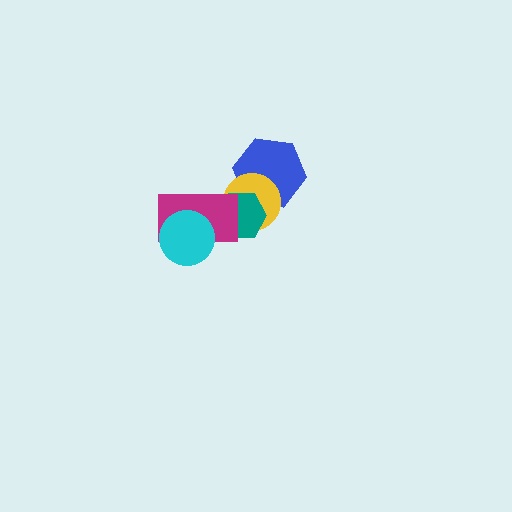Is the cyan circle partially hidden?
No, no other shape covers it.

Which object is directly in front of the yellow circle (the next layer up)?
The teal hexagon is directly in front of the yellow circle.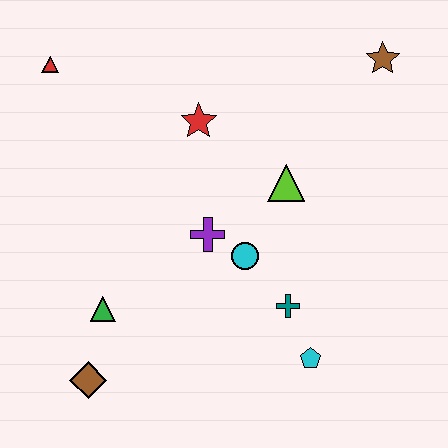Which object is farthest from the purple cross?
The brown star is farthest from the purple cross.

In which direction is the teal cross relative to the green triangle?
The teal cross is to the right of the green triangle.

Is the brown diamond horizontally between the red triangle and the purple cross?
Yes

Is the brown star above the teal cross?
Yes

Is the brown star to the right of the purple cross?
Yes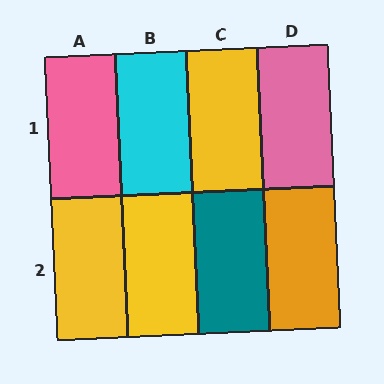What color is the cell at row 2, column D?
Orange.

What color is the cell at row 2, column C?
Teal.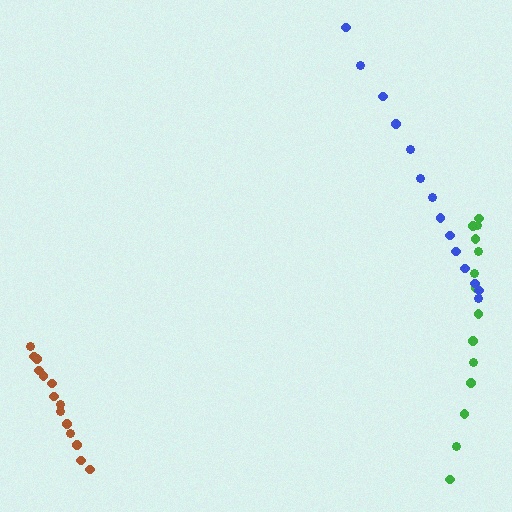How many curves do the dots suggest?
There are 3 distinct paths.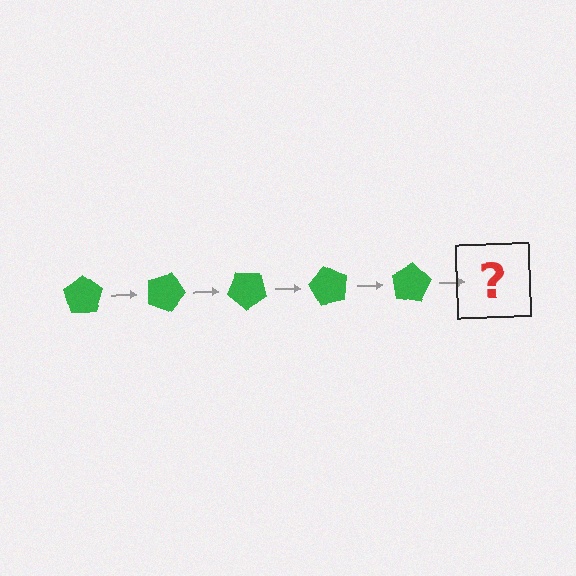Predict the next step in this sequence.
The next step is a green pentagon rotated 100 degrees.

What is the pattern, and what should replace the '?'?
The pattern is that the pentagon rotates 20 degrees each step. The '?' should be a green pentagon rotated 100 degrees.